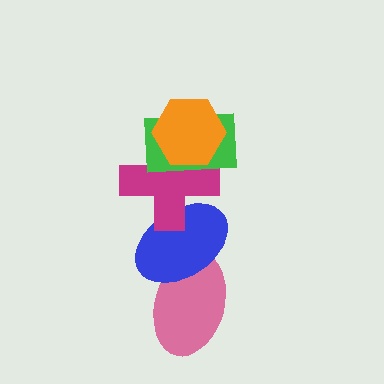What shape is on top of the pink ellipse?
The blue ellipse is on top of the pink ellipse.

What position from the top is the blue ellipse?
The blue ellipse is 4th from the top.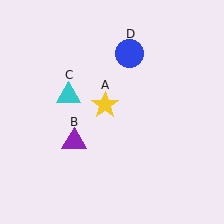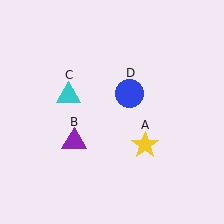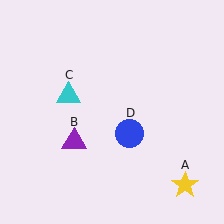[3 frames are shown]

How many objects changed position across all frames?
2 objects changed position: yellow star (object A), blue circle (object D).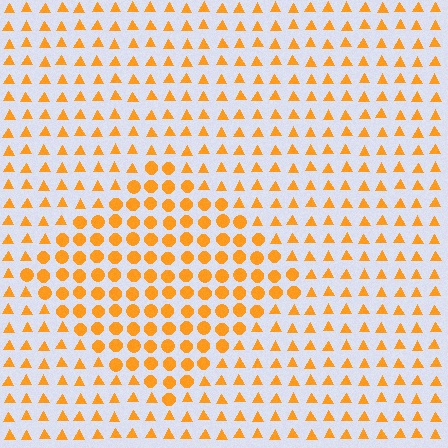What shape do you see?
I see a diamond.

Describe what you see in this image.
The image is filled with small orange elements arranged in a uniform grid. A diamond-shaped region contains circles, while the surrounding area contains triangles. The boundary is defined purely by the change in element shape.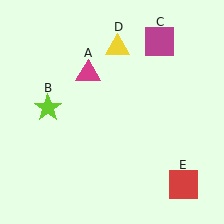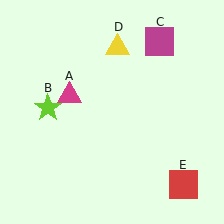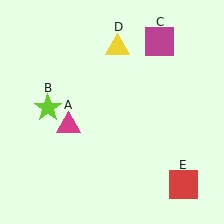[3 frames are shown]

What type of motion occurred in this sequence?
The magenta triangle (object A) rotated counterclockwise around the center of the scene.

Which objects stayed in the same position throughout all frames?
Lime star (object B) and magenta square (object C) and yellow triangle (object D) and red square (object E) remained stationary.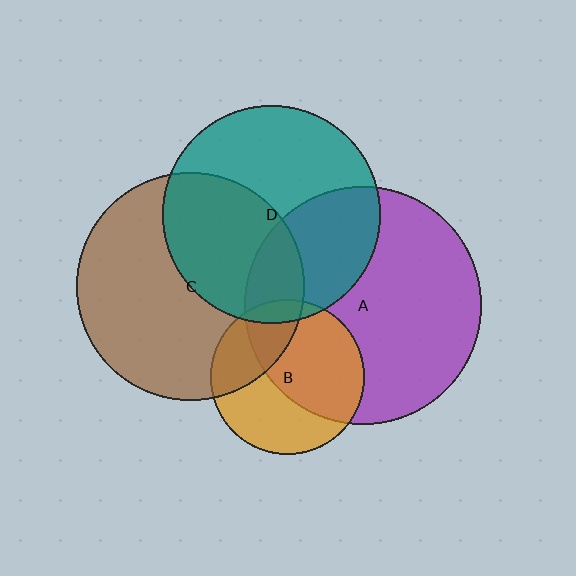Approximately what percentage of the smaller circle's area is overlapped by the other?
Approximately 55%.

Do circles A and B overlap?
Yes.